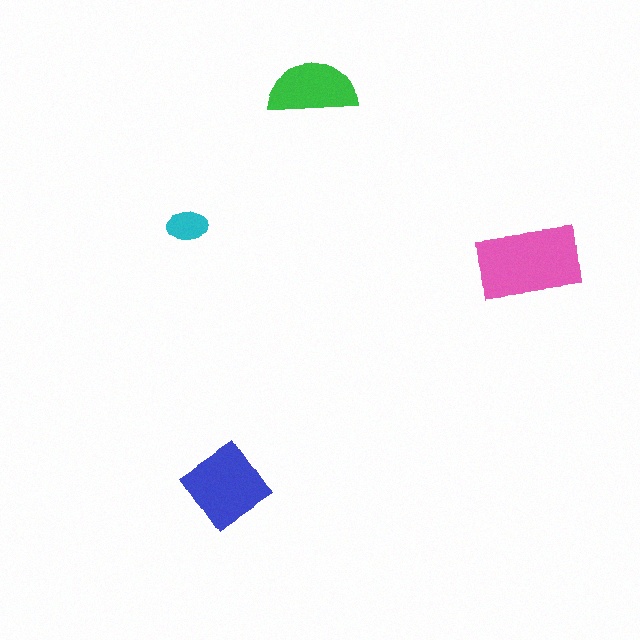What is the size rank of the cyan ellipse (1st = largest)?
4th.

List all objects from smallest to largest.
The cyan ellipse, the green semicircle, the blue diamond, the pink rectangle.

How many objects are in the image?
There are 4 objects in the image.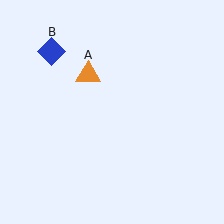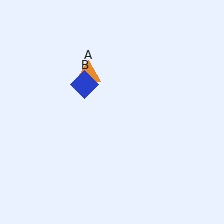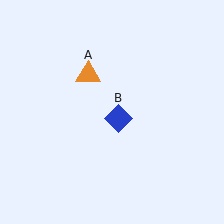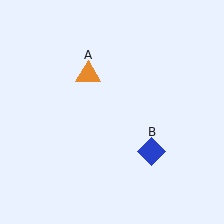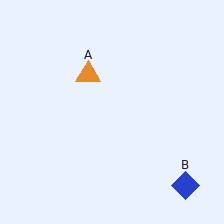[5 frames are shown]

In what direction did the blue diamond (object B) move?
The blue diamond (object B) moved down and to the right.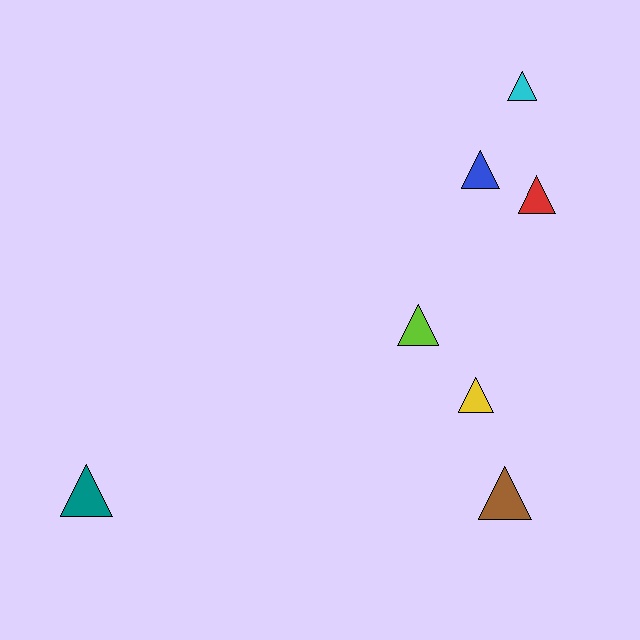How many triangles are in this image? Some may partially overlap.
There are 7 triangles.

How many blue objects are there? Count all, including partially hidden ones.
There is 1 blue object.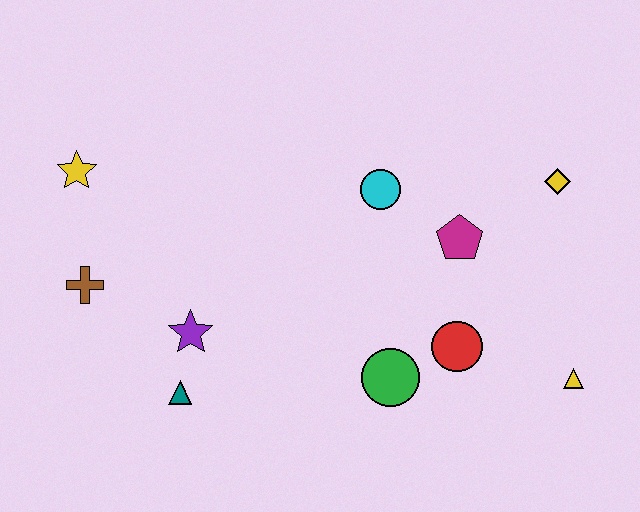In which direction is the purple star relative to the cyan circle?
The purple star is to the left of the cyan circle.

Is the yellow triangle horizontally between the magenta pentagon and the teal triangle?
No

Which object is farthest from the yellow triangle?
The yellow star is farthest from the yellow triangle.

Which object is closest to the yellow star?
The brown cross is closest to the yellow star.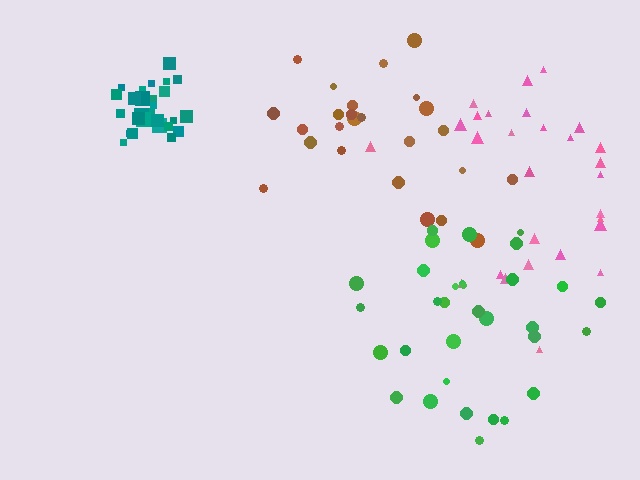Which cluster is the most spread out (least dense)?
Pink.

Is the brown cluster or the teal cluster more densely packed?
Teal.